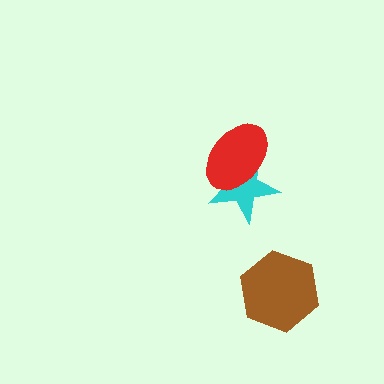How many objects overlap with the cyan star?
1 object overlaps with the cyan star.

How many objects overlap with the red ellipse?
1 object overlaps with the red ellipse.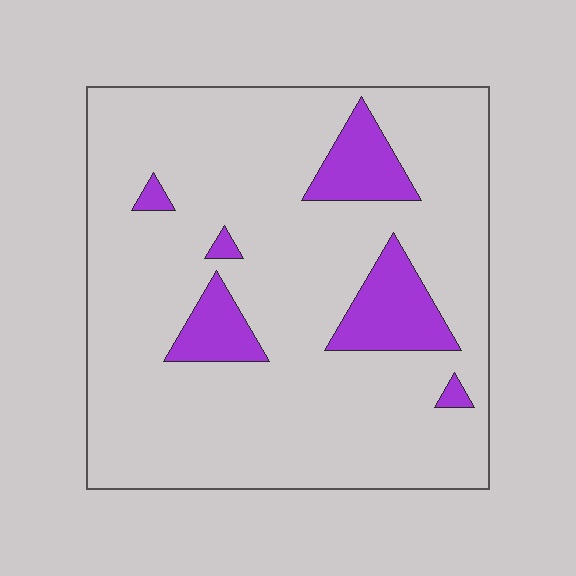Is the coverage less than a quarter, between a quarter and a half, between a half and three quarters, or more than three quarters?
Less than a quarter.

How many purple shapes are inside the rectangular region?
6.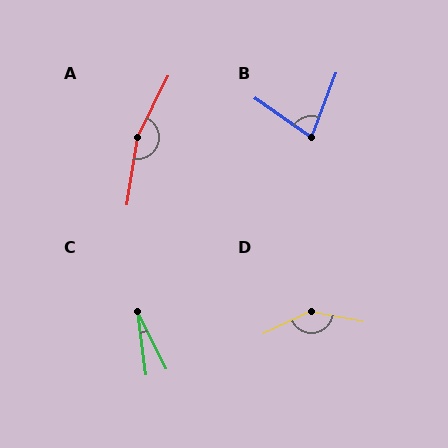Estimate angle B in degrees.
Approximately 75 degrees.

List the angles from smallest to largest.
C (19°), B (75°), D (144°), A (163°).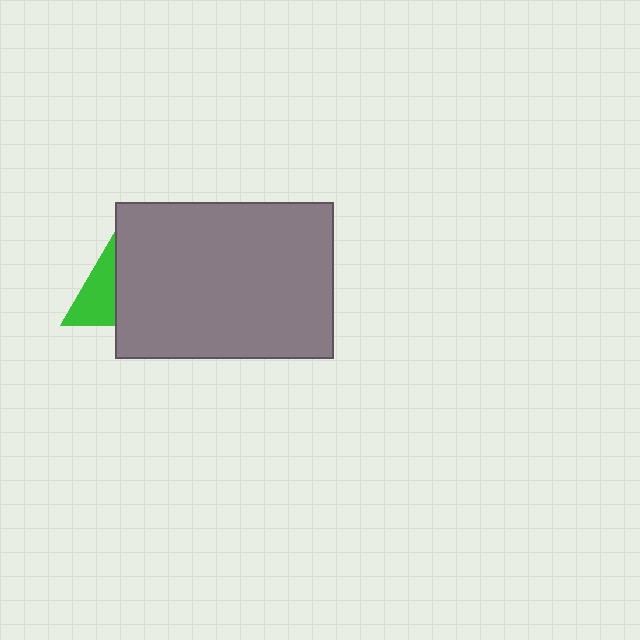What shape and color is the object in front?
The object in front is a gray rectangle.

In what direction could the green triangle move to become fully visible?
The green triangle could move left. That would shift it out from behind the gray rectangle entirely.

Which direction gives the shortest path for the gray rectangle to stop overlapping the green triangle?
Moving right gives the shortest separation.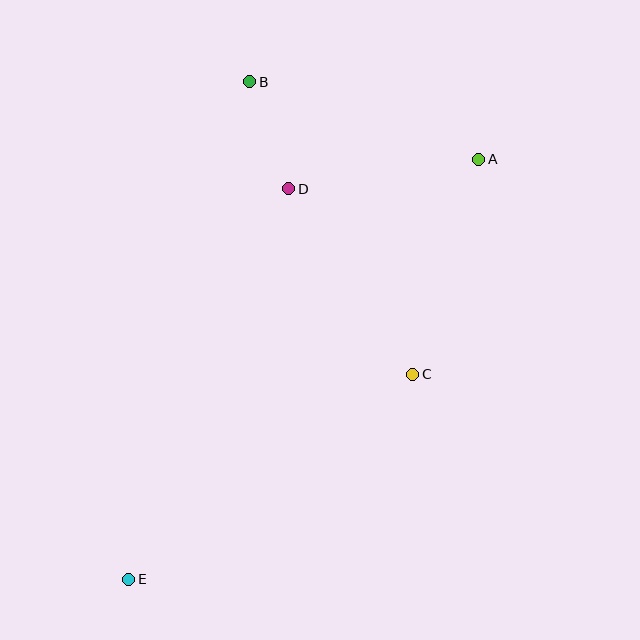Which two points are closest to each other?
Points B and D are closest to each other.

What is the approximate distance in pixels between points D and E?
The distance between D and E is approximately 422 pixels.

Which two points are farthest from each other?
Points A and E are farthest from each other.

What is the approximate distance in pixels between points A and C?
The distance between A and C is approximately 225 pixels.